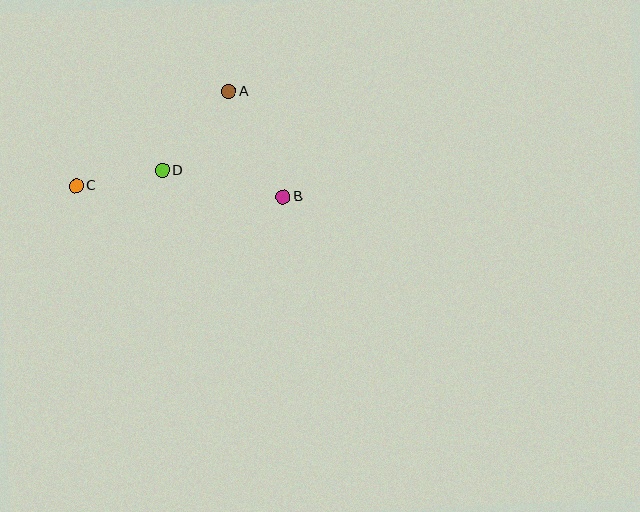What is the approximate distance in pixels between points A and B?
The distance between A and B is approximately 119 pixels.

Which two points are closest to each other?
Points C and D are closest to each other.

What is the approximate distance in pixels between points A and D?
The distance between A and D is approximately 103 pixels.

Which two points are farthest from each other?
Points B and C are farthest from each other.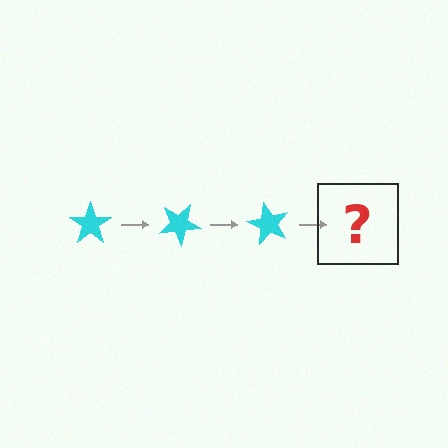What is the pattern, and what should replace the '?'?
The pattern is that the star rotates 30 degrees each step. The '?' should be a cyan star rotated 90 degrees.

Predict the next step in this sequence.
The next step is a cyan star rotated 90 degrees.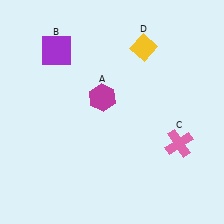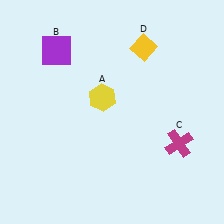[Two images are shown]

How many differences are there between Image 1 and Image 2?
There are 2 differences between the two images.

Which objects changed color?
A changed from magenta to yellow. C changed from pink to magenta.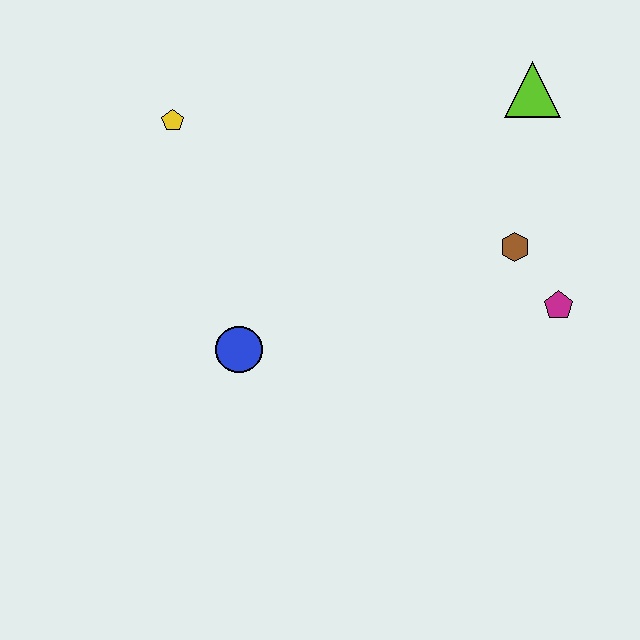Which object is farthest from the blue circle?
The lime triangle is farthest from the blue circle.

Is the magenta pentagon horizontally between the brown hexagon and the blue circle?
No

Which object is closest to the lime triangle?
The brown hexagon is closest to the lime triangle.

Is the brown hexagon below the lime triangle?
Yes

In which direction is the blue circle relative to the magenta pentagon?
The blue circle is to the left of the magenta pentagon.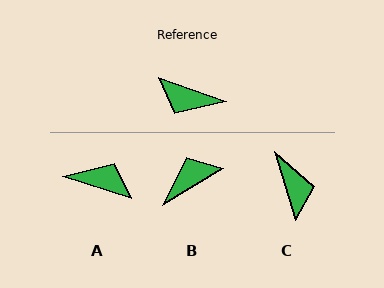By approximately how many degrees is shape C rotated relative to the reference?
Approximately 126 degrees counter-clockwise.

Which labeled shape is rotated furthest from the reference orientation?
A, about 179 degrees away.